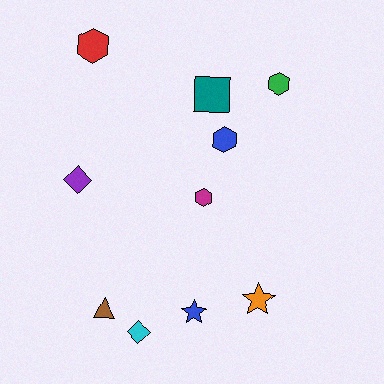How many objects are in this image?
There are 10 objects.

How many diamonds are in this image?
There are 2 diamonds.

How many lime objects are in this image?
There are no lime objects.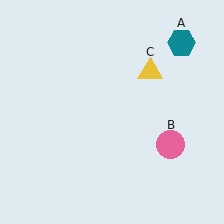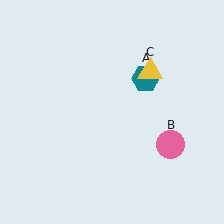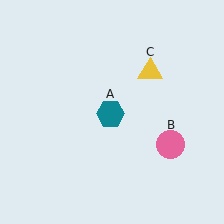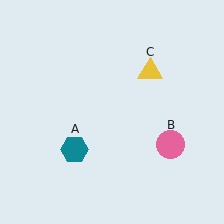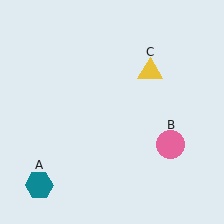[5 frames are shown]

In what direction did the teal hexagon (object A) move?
The teal hexagon (object A) moved down and to the left.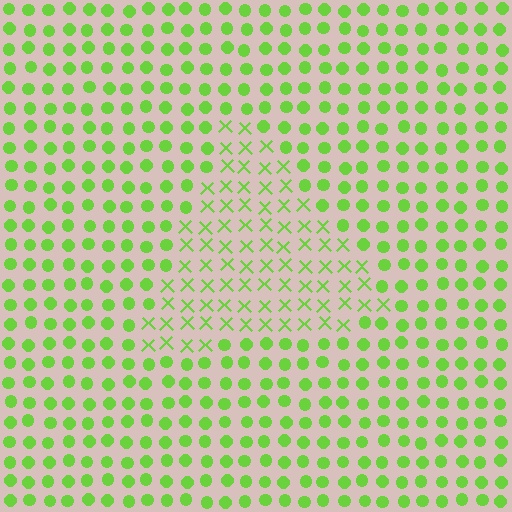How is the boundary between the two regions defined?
The boundary is defined by a change in element shape: X marks inside vs. circles outside. All elements share the same color and spacing.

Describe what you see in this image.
The image is filled with small lime elements arranged in a uniform grid. A triangle-shaped region contains X marks, while the surrounding area contains circles. The boundary is defined purely by the change in element shape.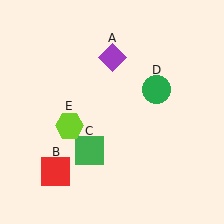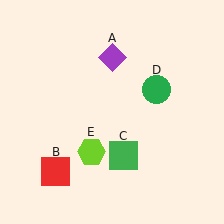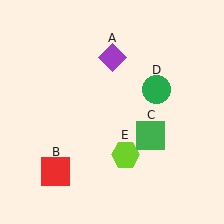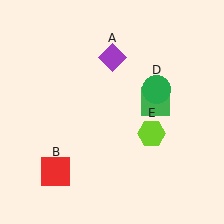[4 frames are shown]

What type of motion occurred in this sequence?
The green square (object C), lime hexagon (object E) rotated counterclockwise around the center of the scene.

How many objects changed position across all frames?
2 objects changed position: green square (object C), lime hexagon (object E).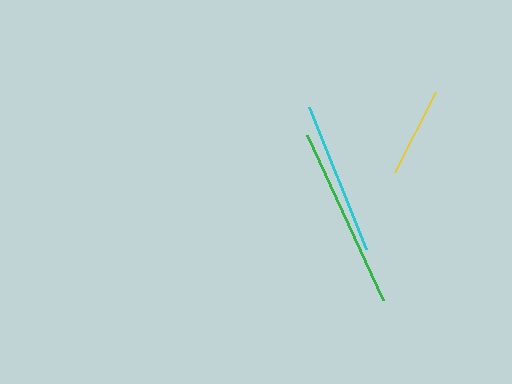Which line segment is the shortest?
The yellow line is the shortest at approximately 90 pixels.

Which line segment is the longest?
The green line is the longest at approximately 182 pixels.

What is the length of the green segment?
The green segment is approximately 182 pixels long.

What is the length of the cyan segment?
The cyan segment is approximately 153 pixels long.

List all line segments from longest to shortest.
From longest to shortest: green, cyan, yellow.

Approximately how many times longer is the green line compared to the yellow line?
The green line is approximately 2.0 times the length of the yellow line.